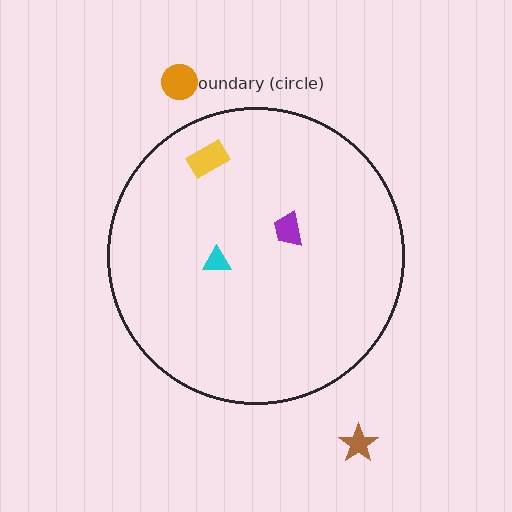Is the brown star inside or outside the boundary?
Outside.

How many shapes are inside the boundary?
3 inside, 2 outside.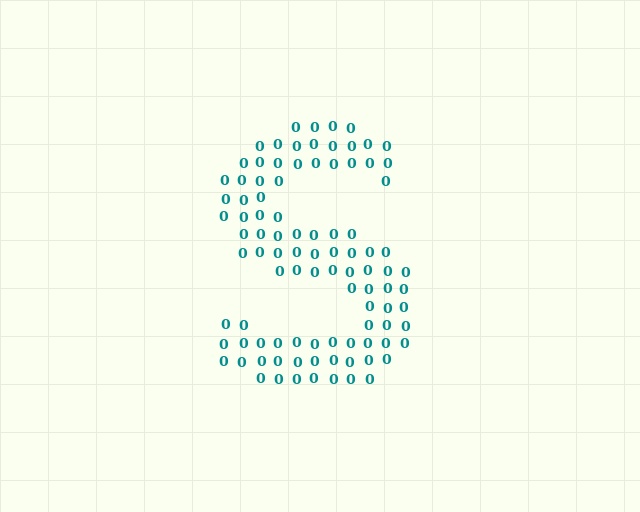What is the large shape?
The large shape is the letter S.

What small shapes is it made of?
It is made of small digit 0's.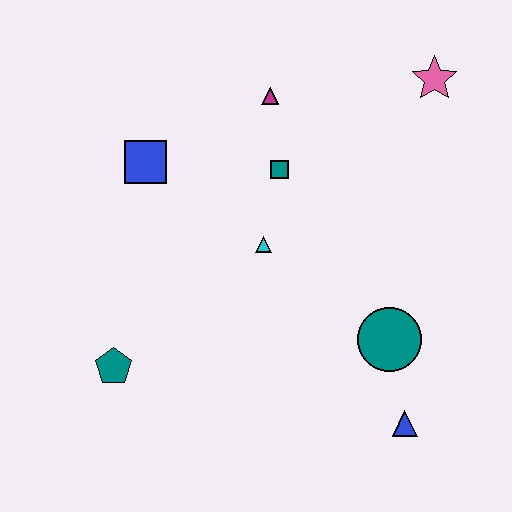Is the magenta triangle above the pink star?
No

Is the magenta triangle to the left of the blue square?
No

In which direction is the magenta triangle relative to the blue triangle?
The magenta triangle is above the blue triangle.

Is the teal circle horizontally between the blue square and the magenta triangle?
No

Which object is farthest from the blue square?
The blue triangle is farthest from the blue square.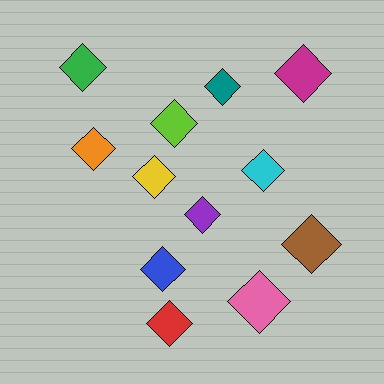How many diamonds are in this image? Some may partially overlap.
There are 12 diamonds.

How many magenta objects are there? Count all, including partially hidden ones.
There is 1 magenta object.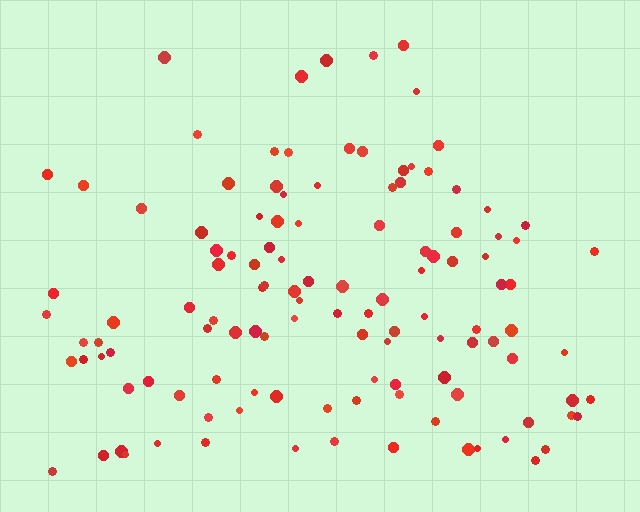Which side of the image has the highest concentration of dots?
The bottom.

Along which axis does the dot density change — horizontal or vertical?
Vertical.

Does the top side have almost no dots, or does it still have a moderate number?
Still a moderate number, just noticeably fewer than the bottom.